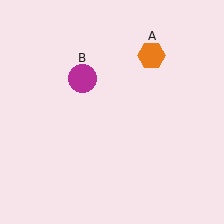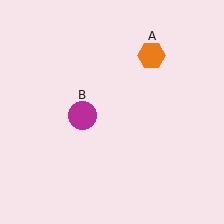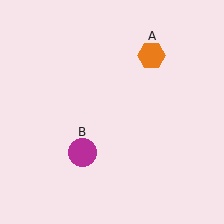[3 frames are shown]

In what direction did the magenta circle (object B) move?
The magenta circle (object B) moved down.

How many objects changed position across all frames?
1 object changed position: magenta circle (object B).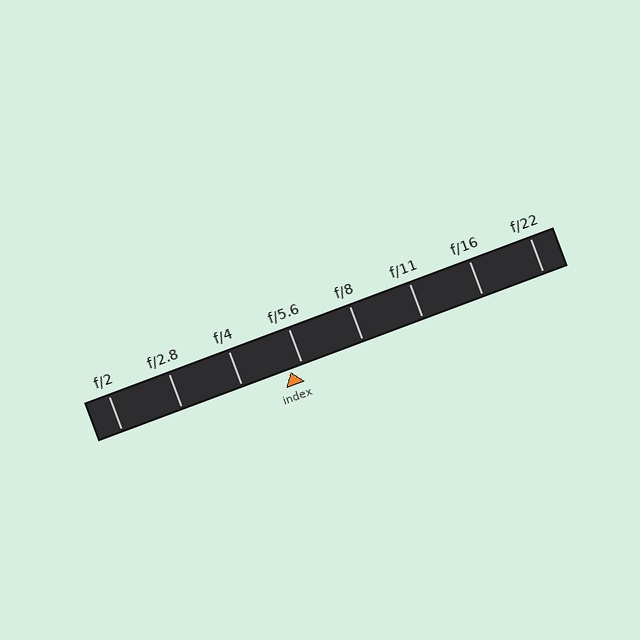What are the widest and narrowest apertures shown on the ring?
The widest aperture shown is f/2 and the narrowest is f/22.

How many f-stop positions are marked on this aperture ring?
There are 8 f-stop positions marked.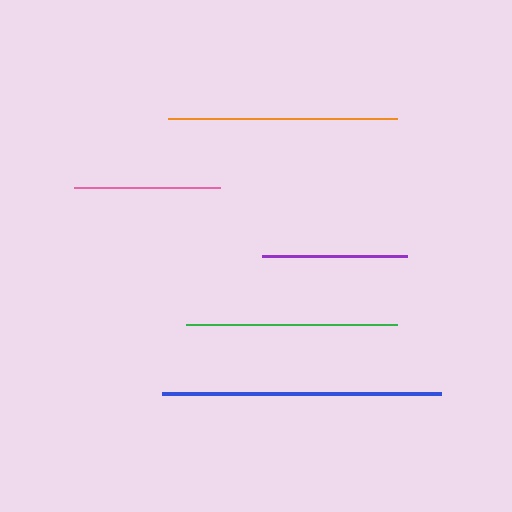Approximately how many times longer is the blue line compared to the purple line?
The blue line is approximately 1.9 times the length of the purple line.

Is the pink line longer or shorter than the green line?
The green line is longer than the pink line.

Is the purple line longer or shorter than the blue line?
The blue line is longer than the purple line.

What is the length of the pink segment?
The pink segment is approximately 146 pixels long.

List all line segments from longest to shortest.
From longest to shortest: blue, orange, green, pink, purple.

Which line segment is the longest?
The blue line is the longest at approximately 279 pixels.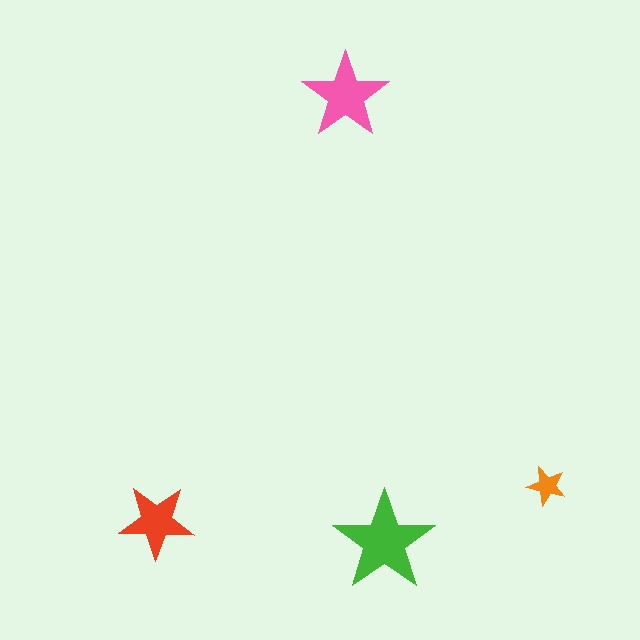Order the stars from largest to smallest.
the green one, the pink one, the red one, the orange one.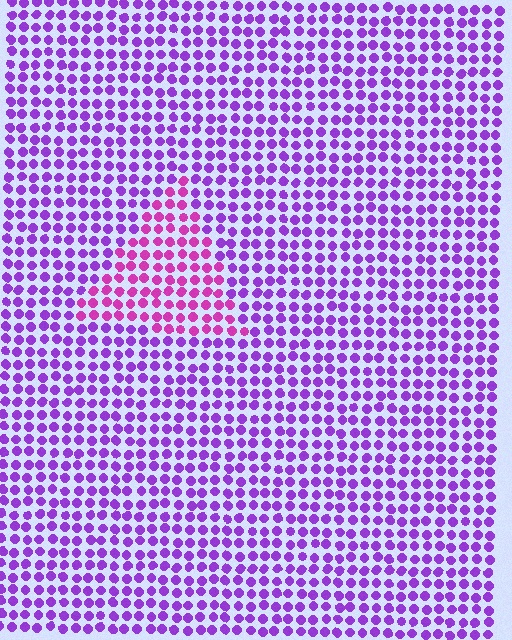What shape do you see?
I see a triangle.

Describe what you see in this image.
The image is filled with small purple elements in a uniform arrangement. A triangle-shaped region is visible where the elements are tinted to a slightly different hue, forming a subtle color boundary.